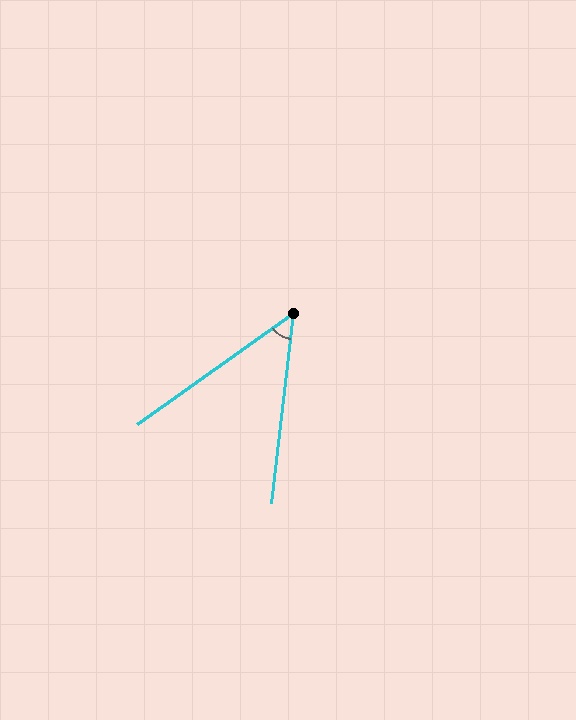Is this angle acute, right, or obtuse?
It is acute.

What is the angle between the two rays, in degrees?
Approximately 48 degrees.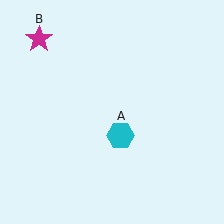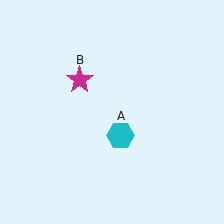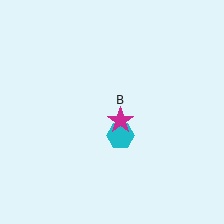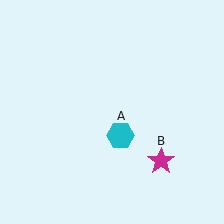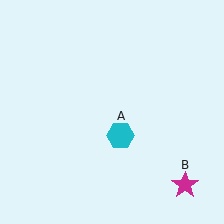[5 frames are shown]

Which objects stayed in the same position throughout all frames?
Cyan hexagon (object A) remained stationary.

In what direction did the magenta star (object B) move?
The magenta star (object B) moved down and to the right.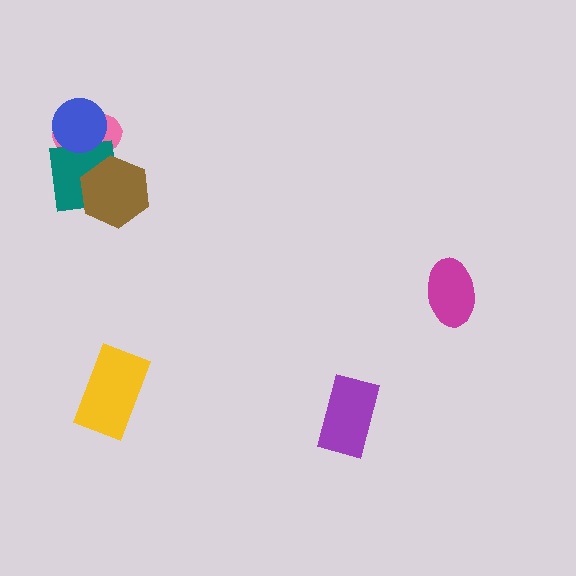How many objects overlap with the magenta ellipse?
0 objects overlap with the magenta ellipse.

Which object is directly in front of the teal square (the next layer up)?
The brown hexagon is directly in front of the teal square.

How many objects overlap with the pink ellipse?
3 objects overlap with the pink ellipse.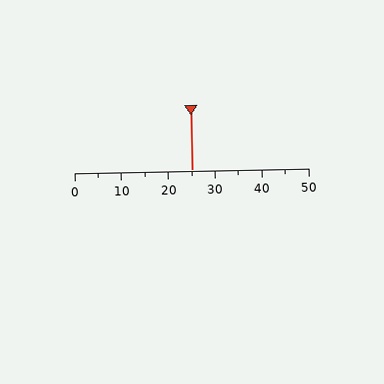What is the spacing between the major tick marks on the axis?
The major ticks are spaced 10 apart.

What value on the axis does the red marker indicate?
The marker indicates approximately 25.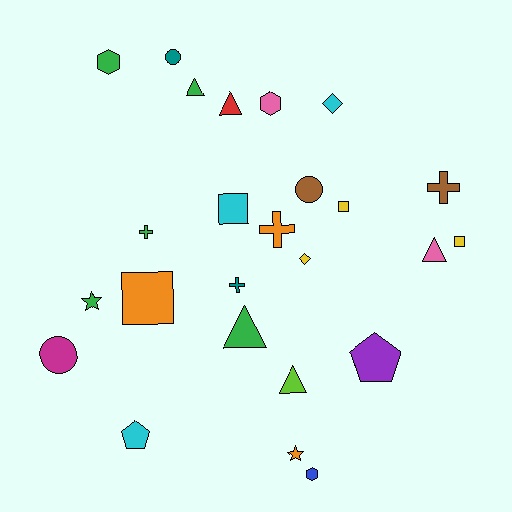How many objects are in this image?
There are 25 objects.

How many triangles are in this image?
There are 5 triangles.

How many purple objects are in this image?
There is 1 purple object.